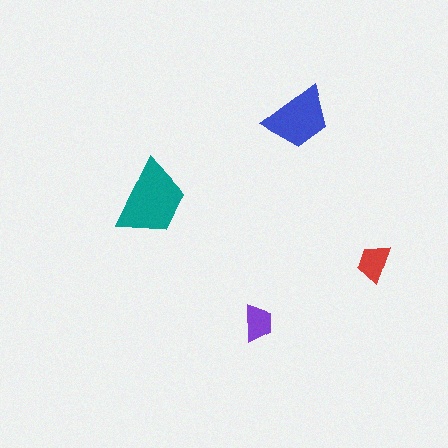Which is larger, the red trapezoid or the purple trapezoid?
The red one.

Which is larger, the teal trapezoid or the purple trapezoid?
The teal one.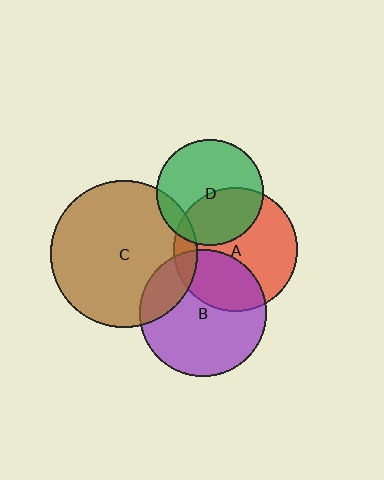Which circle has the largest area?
Circle C (brown).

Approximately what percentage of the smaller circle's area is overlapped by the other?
Approximately 10%.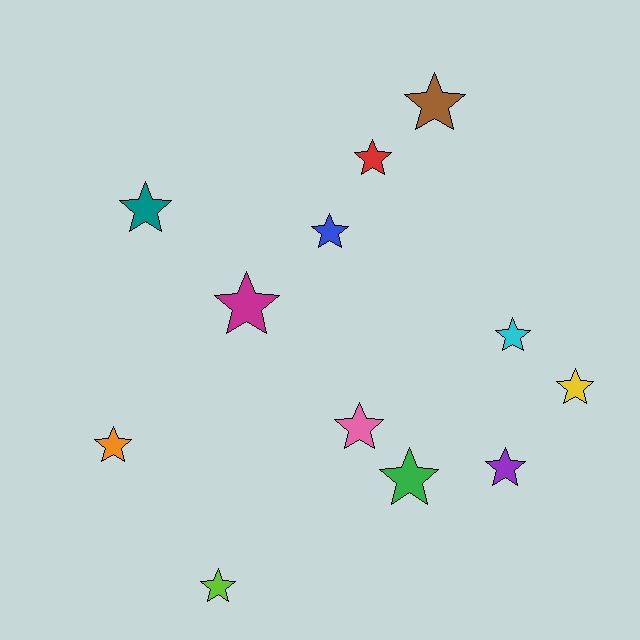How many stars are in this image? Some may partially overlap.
There are 12 stars.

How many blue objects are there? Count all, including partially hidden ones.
There is 1 blue object.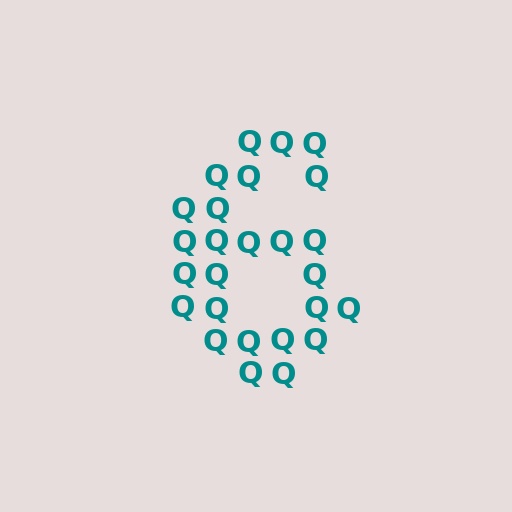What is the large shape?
The large shape is the digit 6.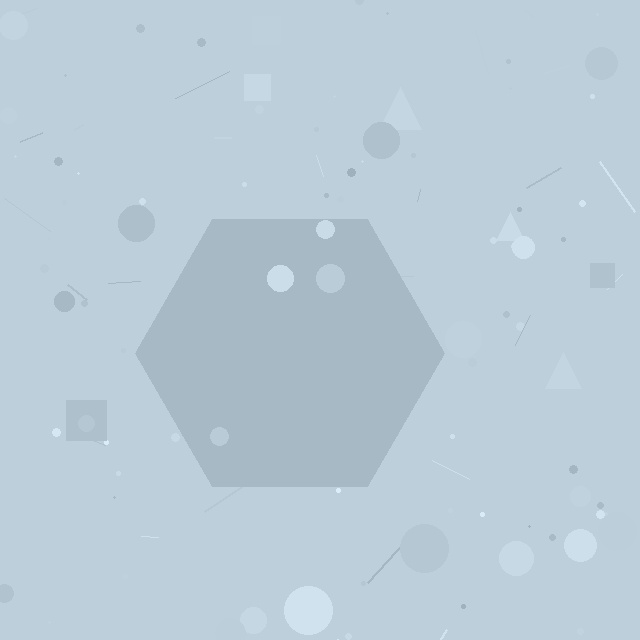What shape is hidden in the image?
A hexagon is hidden in the image.